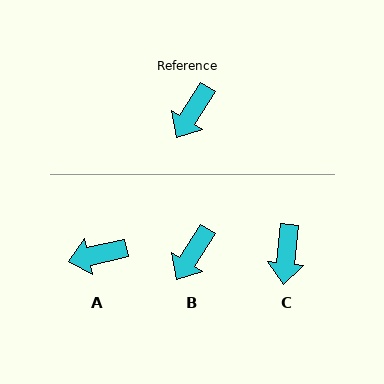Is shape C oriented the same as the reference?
No, it is off by about 27 degrees.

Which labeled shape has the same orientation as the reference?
B.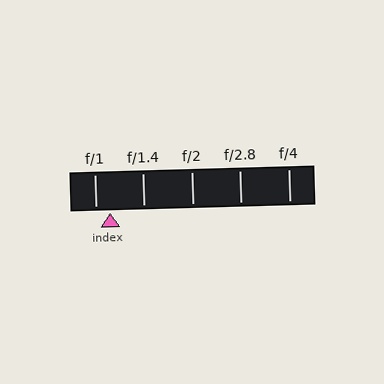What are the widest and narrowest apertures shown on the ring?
The widest aperture shown is f/1 and the narrowest is f/4.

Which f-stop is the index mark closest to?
The index mark is closest to f/1.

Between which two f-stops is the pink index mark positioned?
The index mark is between f/1 and f/1.4.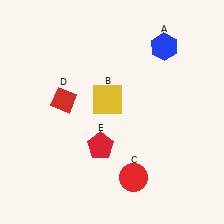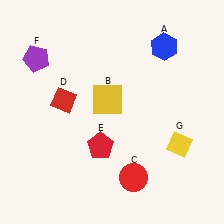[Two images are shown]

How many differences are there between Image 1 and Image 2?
There are 2 differences between the two images.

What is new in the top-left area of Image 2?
A purple pentagon (F) was added in the top-left area of Image 2.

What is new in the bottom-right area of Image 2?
A yellow diamond (G) was added in the bottom-right area of Image 2.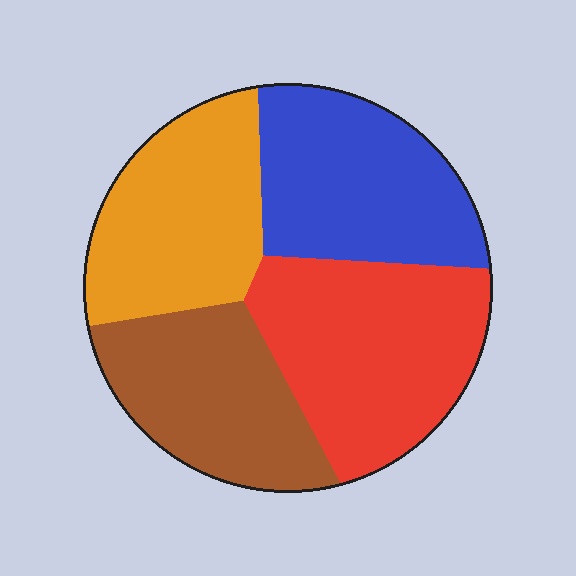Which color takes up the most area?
Red, at roughly 30%.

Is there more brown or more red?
Red.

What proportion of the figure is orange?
Orange takes up about one quarter (1/4) of the figure.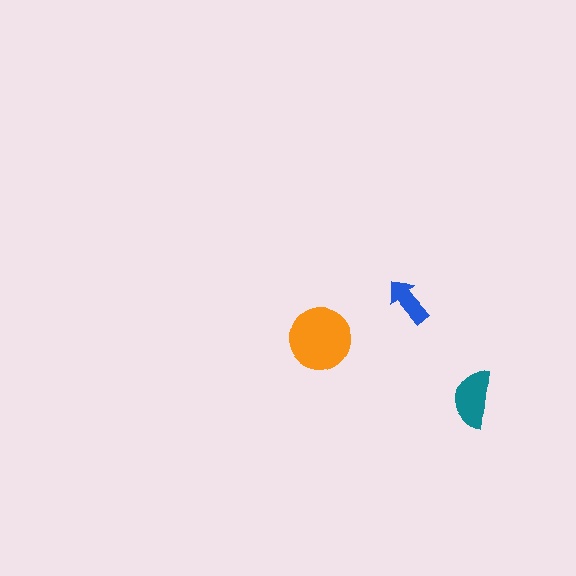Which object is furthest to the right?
The teal semicircle is rightmost.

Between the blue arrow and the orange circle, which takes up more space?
The orange circle.